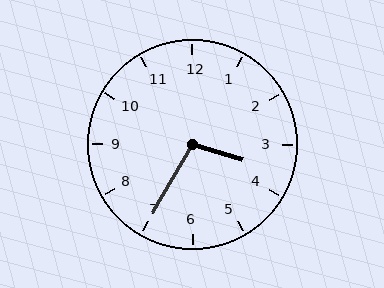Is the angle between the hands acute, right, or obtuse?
It is obtuse.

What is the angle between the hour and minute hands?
Approximately 102 degrees.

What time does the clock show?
3:35.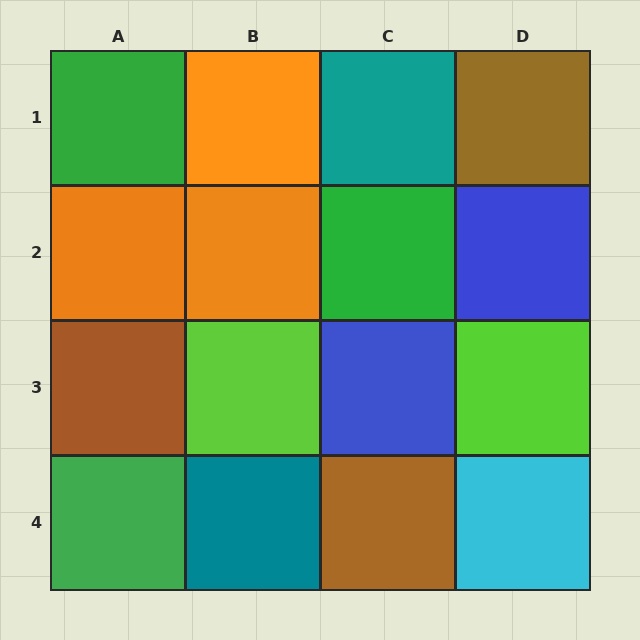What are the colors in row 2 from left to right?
Orange, orange, green, blue.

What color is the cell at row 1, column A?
Green.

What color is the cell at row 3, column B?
Lime.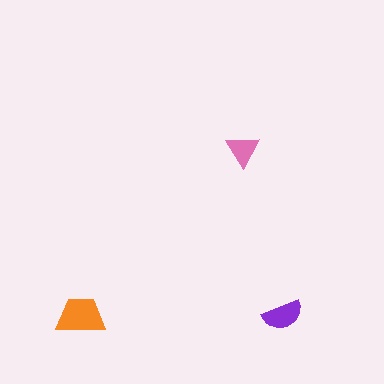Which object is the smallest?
The pink triangle.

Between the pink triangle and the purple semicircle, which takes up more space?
The purple semicircle.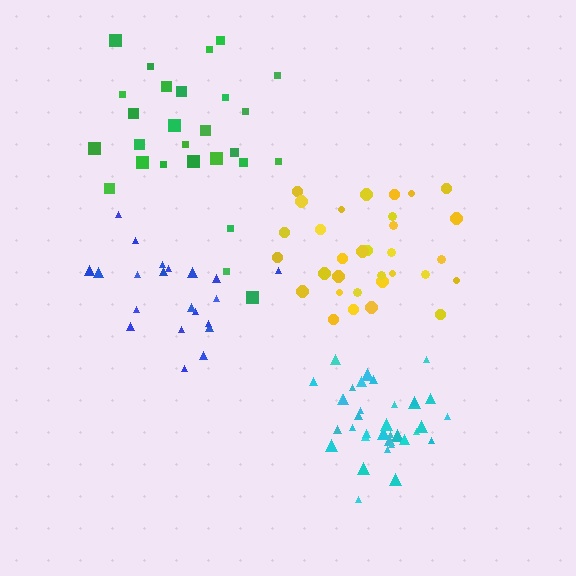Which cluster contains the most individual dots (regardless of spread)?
Cyan (35).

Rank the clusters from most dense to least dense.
cyan, yellow, blue, green.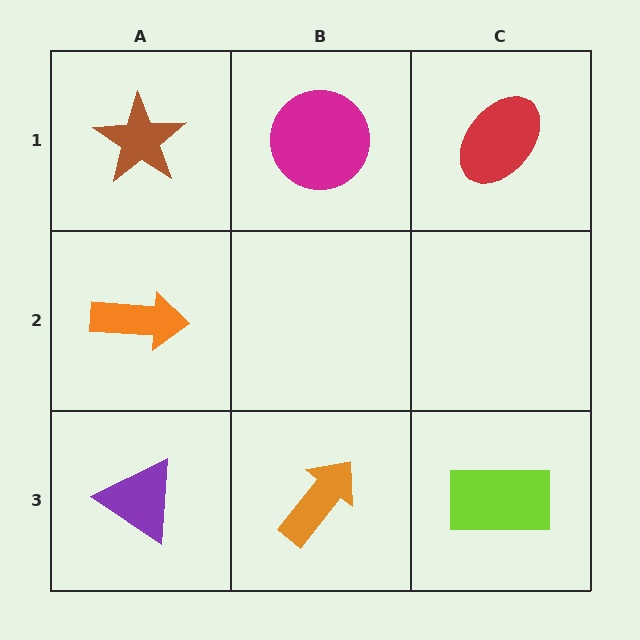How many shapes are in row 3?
3 shapes.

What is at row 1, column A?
A brown star.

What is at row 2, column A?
An orange arrow.